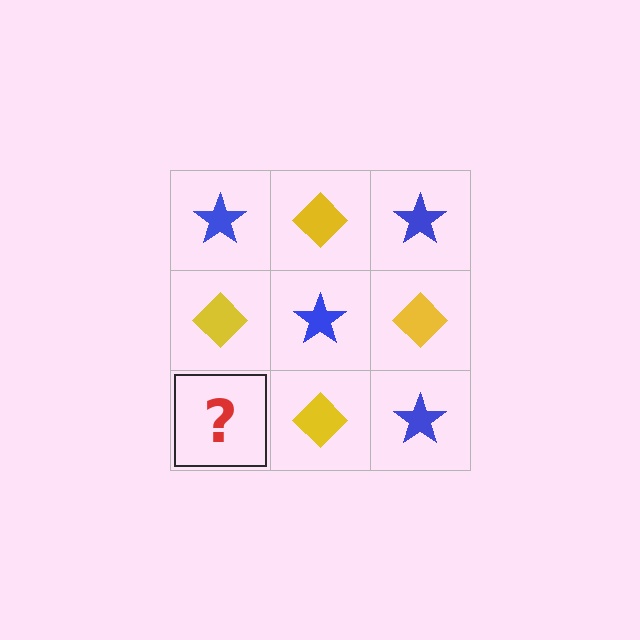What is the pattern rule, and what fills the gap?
The rule is that it alternates blue star and yellow diamond in a checkerboard pattern. The gap should be filled with a blue star.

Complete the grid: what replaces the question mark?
The question mark should be replaced with a blue star.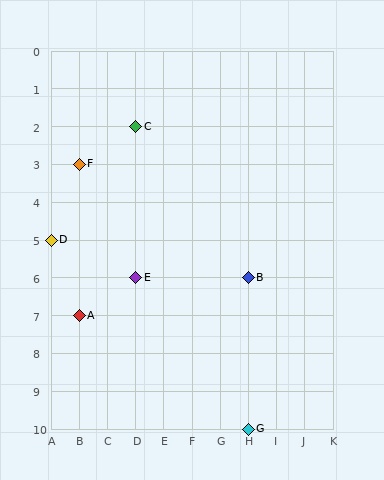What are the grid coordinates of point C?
Point C is at grid coordinates (D, 2).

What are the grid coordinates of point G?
Point G is at grid coordinates (H, 10).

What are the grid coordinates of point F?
Point F is at grid coordinates (B, 3).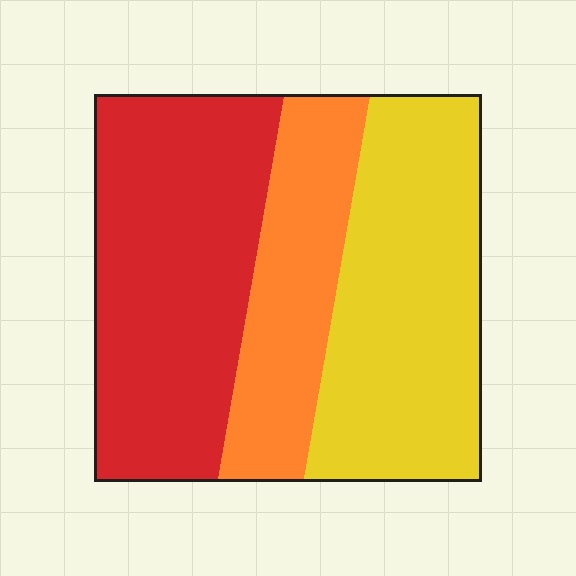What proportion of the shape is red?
Red covers 40% of the shape.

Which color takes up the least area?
Orange, at roughly 20%.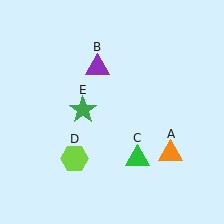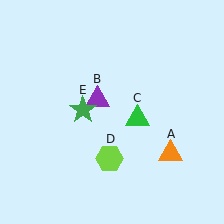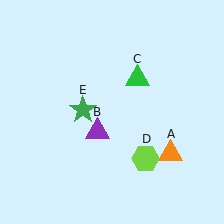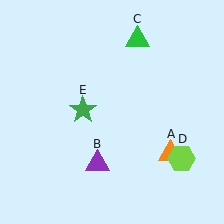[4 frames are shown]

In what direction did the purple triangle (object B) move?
The purple triangle (object B) moved down.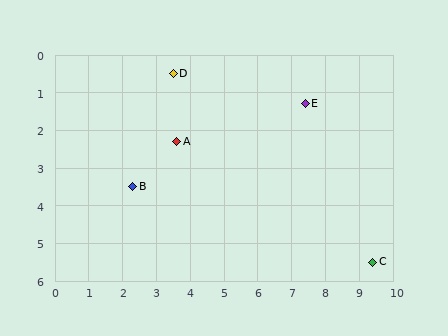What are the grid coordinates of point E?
Point E is at approximately (7.4, 1.3).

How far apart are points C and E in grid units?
Points C and E are about 4.7 grid units apart.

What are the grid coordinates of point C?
Point C is at approximately (9.4, 5.5).